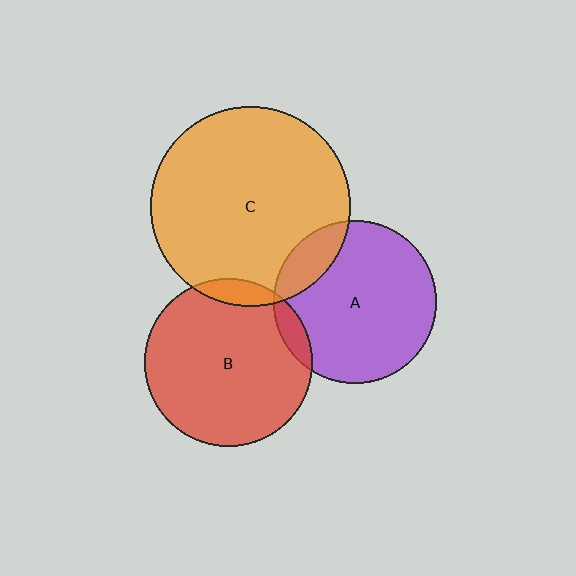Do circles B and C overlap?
Yes.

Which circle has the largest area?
Circle C (orange).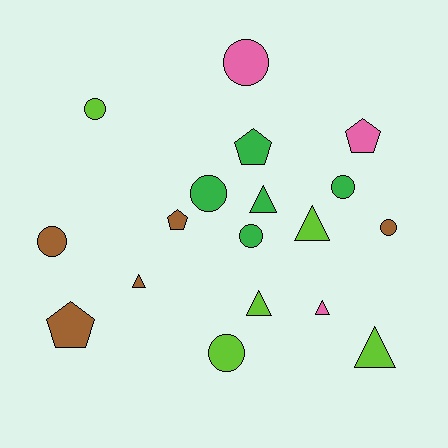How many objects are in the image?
There are 18 objects.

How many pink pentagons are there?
There is 1 pink pentagon.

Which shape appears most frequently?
Circle, with 8 objects.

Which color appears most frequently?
Lime, with 5 objects.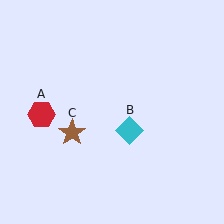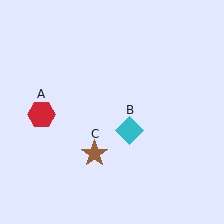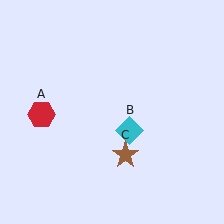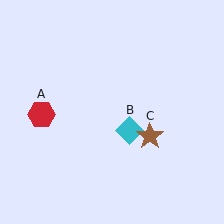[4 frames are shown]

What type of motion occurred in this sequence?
The brown star (object C) rotated counterclockwise around the center of the scene.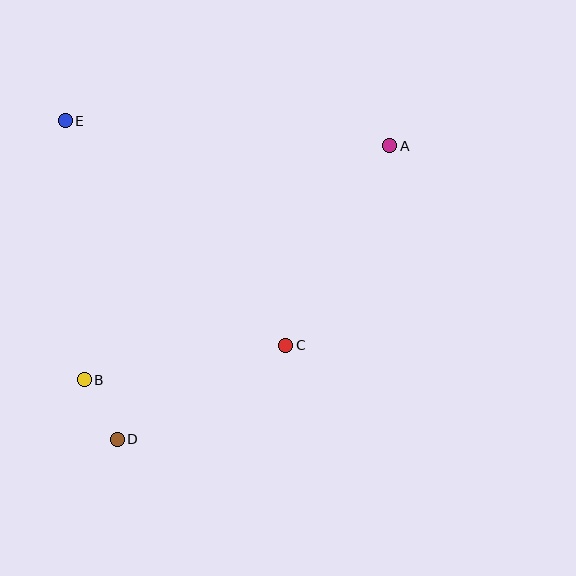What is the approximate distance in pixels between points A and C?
The distance between A and C is approximately 225 pixels.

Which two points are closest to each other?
Points B and D are closest to each other.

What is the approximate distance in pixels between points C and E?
The distance between C and E is approximately 315 pixels.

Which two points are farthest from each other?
Points A and D are farthest from each other.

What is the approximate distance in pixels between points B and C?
The distance between B and C is approximately 204 pixels.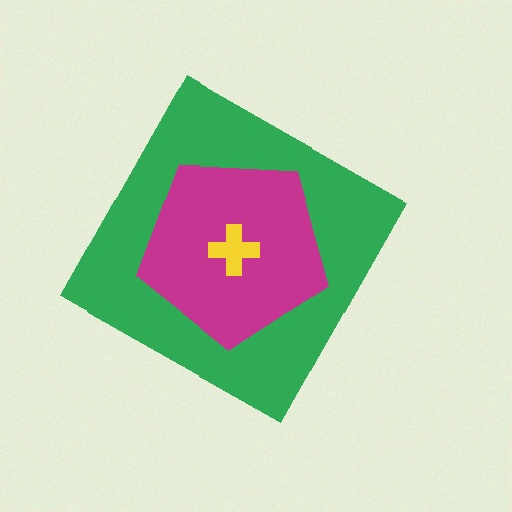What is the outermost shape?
The green diamond.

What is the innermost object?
The yellow cross.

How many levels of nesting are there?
3.